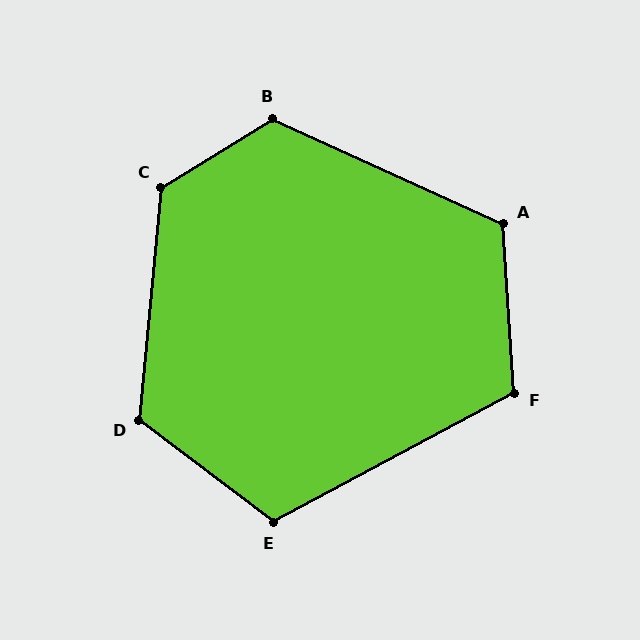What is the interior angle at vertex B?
Approximately 124 degrees (obtuse).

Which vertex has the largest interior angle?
C, at approximately 127 degrees.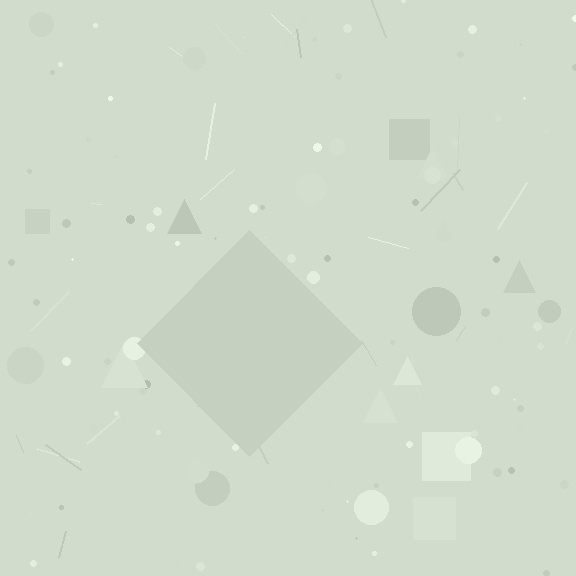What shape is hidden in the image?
A diamond is hidden in the image.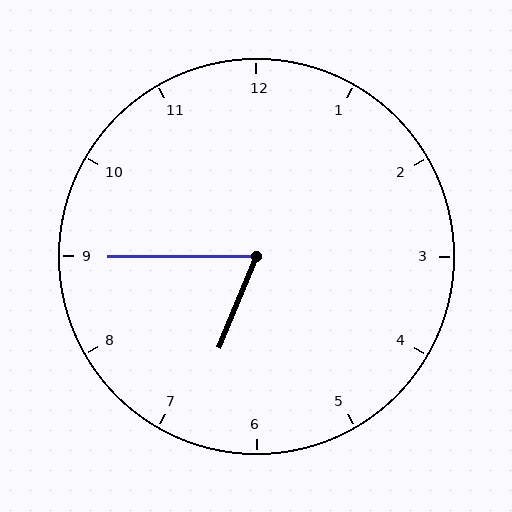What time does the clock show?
6:45.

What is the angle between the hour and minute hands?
Approximately 68 degrees.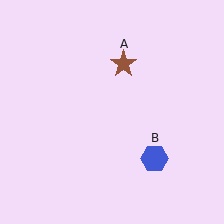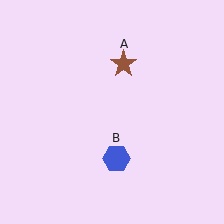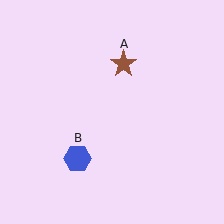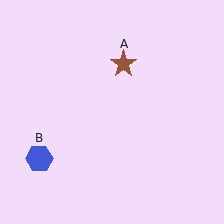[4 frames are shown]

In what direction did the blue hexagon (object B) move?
The blue hexagon (object B) moved left.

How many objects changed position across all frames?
1 object changed position: blue hexagon (object B).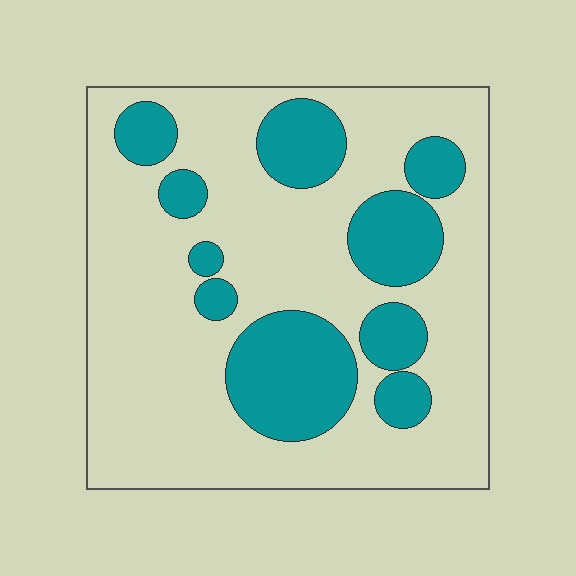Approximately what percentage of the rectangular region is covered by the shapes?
Approximately 25%.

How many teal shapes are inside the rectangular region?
10.